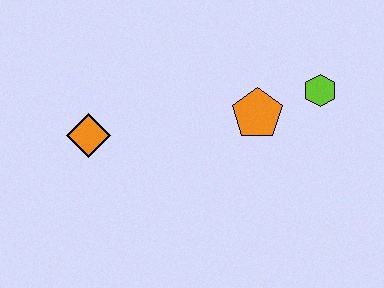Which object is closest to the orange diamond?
The orange pentagon is closest to the orange diamond.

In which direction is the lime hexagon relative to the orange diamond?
The lime hexagon is to the right of the orange diamond.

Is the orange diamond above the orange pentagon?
No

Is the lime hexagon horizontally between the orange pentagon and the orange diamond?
No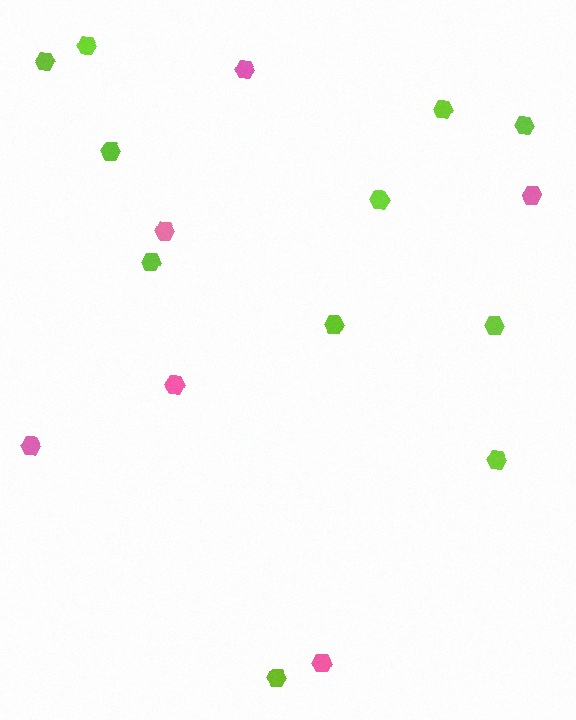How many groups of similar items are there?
There are 2 groups: one group of pink hexagons (6) and one group of lime hexagons (11).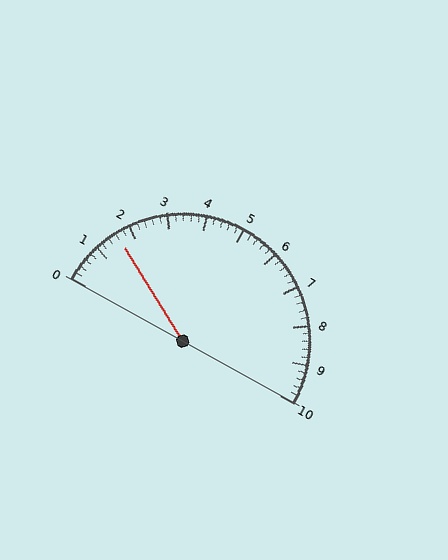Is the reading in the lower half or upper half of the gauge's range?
The reading is in the lower half of the range (0 to 10).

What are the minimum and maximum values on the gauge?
The gauge ranges from 0 to 10.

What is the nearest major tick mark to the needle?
The nearest major tick mark is 2.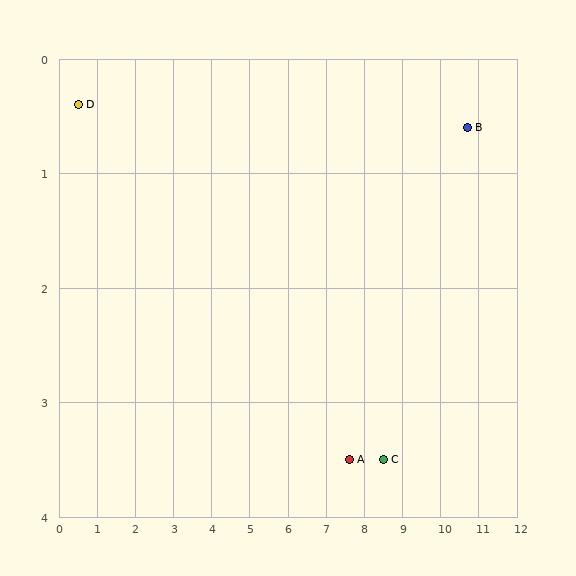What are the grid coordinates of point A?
Point A is at approximately (7.6, 3.5).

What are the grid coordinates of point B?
Point B is at approximately (10.7, 0.6).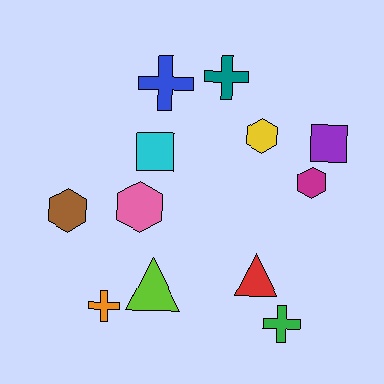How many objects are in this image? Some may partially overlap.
There are 12 objects.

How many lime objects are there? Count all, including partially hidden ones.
There is 1 lime object.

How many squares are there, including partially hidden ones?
There are 2 squares.